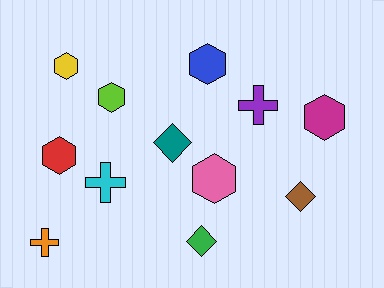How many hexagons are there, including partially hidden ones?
There are 6 hexagons.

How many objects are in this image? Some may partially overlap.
There are 12 objects.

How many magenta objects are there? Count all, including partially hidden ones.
There is 1 magenta object.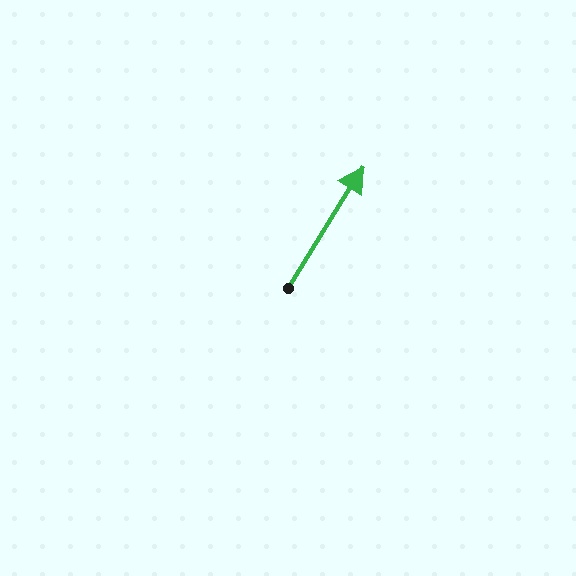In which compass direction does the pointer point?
Northeast.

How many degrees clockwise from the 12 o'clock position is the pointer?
Approximately 32 degrees.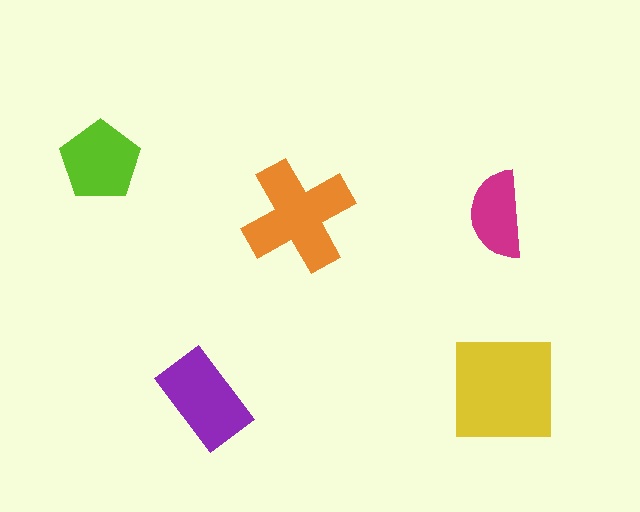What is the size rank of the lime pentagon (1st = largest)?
4th.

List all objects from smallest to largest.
The magenta semicircle, the lime pentagon, the purple rectangle, the orange cross, the yellow square.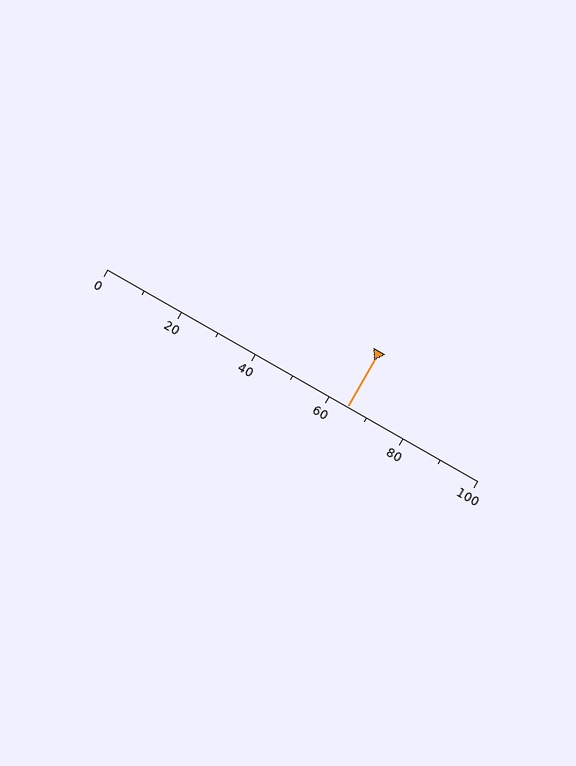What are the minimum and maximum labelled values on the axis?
The axis runs from 0 to 100.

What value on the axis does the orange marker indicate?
The marker indicates approximately 65.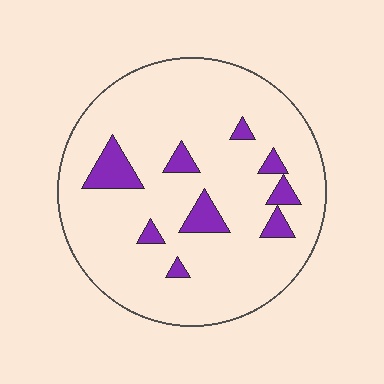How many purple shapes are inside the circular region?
9.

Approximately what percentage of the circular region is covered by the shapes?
Approximately 10%.